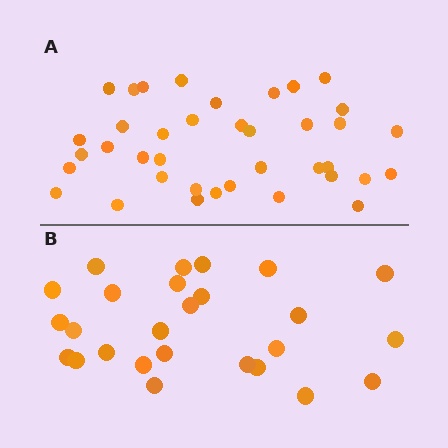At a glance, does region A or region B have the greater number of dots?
Region A (the top region) has more dots.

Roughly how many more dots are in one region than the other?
Region A has roughly 12 or so more dots than region B.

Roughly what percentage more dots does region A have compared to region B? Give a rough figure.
About 45% more.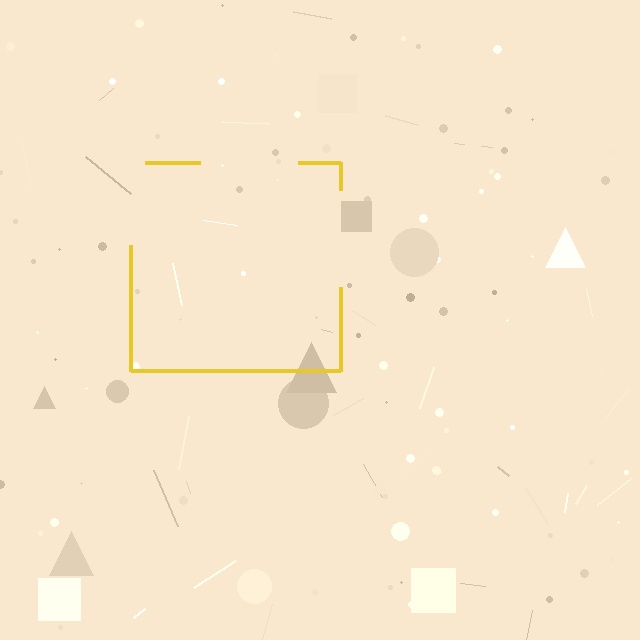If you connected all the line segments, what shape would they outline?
They would outline a square.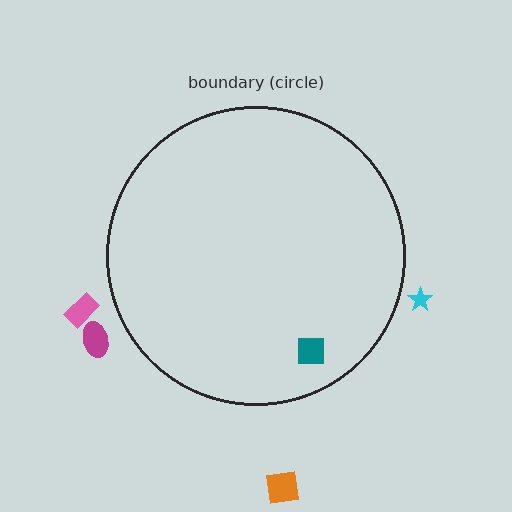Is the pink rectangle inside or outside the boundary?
Outside.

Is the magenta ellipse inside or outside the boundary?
Outside.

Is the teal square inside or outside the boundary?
Inside.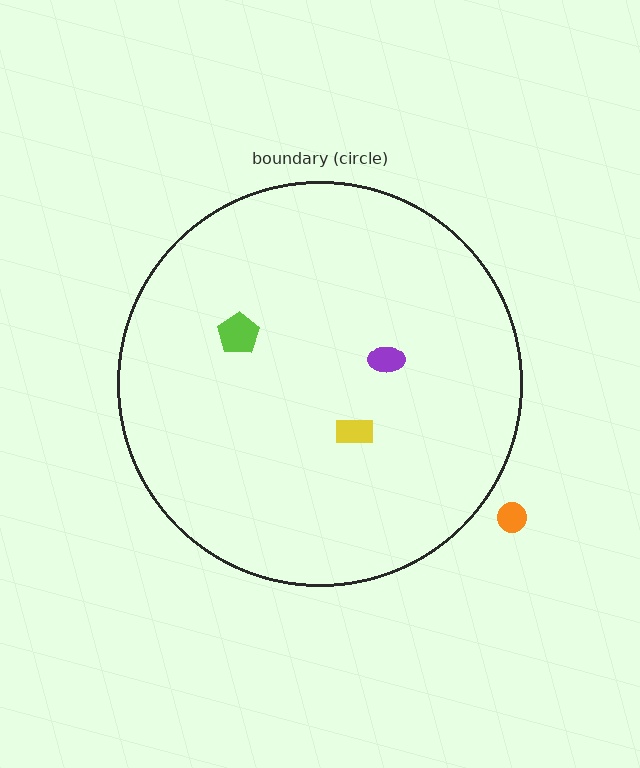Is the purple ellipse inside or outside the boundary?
Inside.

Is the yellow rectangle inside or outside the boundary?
Inside.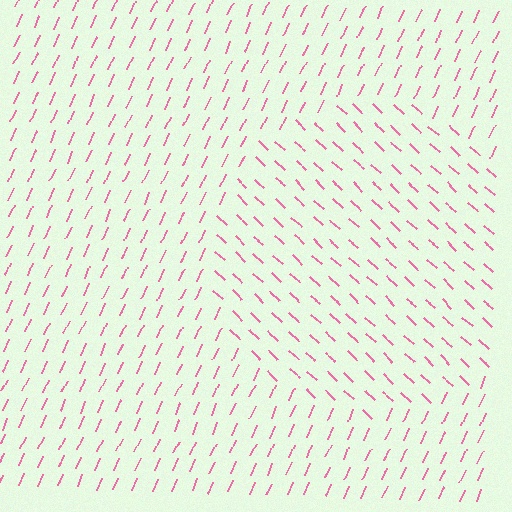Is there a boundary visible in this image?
Yes, there is a texture boundary formed by a change in line orientation.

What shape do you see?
I see a circle.